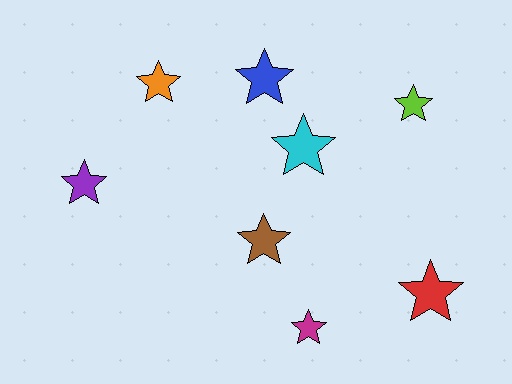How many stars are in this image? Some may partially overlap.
There are 8 stars.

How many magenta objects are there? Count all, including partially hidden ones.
There is 1 magenta object.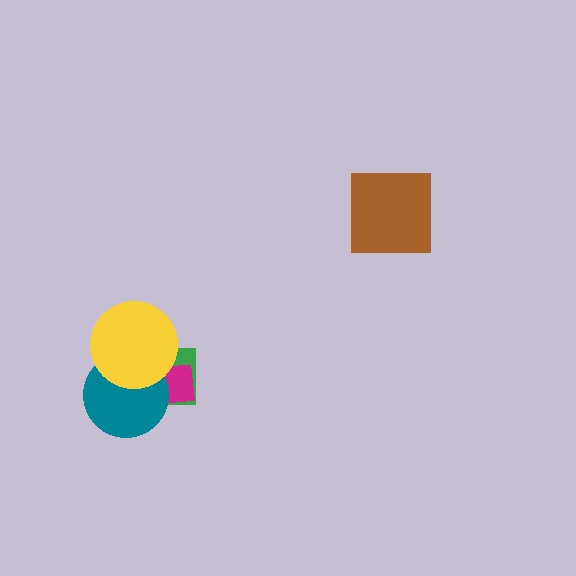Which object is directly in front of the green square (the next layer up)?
The magenta square is directly in front of the green square.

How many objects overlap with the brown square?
0 objects overlap with the brown square.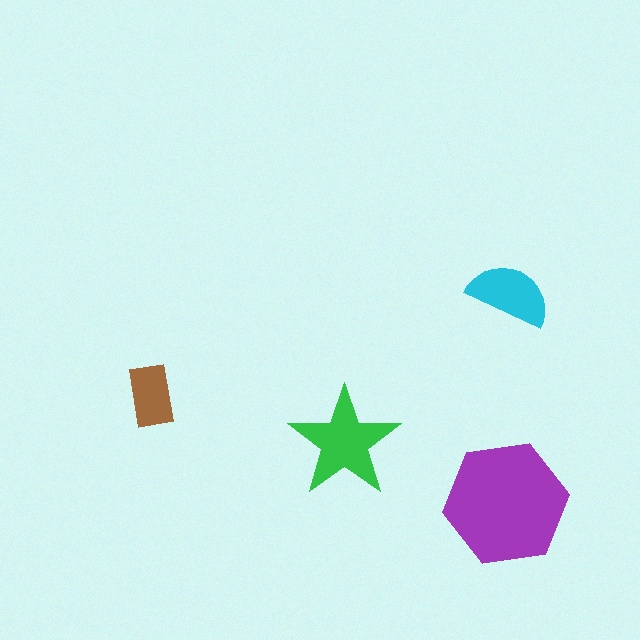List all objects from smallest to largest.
The brown rectangle, the cyan semicircle, the green star, the purple hexagon.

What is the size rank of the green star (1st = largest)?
2nd.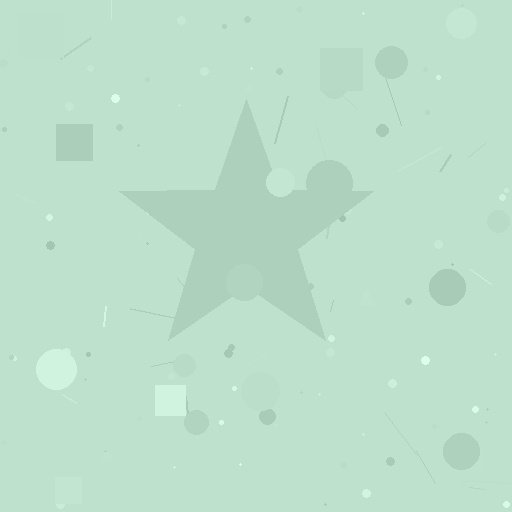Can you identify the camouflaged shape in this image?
The camouflaged shape is a star.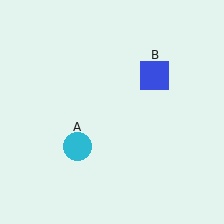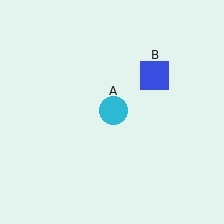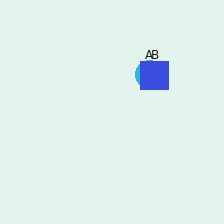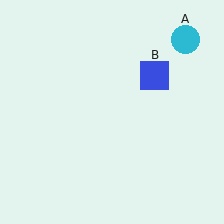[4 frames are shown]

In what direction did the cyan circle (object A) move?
The cyan circle (object A) moved up and to the right.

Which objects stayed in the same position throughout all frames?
Blue square (object B) remained stationary.